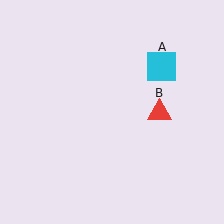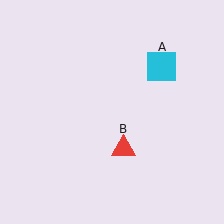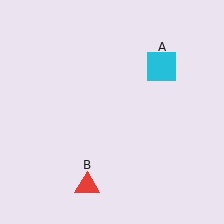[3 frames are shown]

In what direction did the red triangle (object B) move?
The red triangle (object B) moved down and to the left.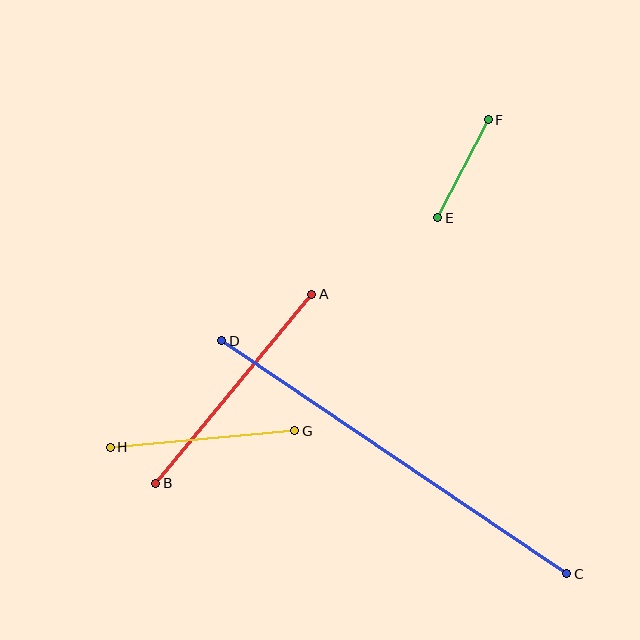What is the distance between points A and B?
The distance is approximately 245 pixels.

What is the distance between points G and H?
The distance is approximately 185 pixels.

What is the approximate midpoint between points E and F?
The midpoint is at approximately (463, 169) pixels.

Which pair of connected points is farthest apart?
Points C and D are farthest apart.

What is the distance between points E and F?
The distance is approximately 110 pixels.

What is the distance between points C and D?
The distance is approximately 417 pixels.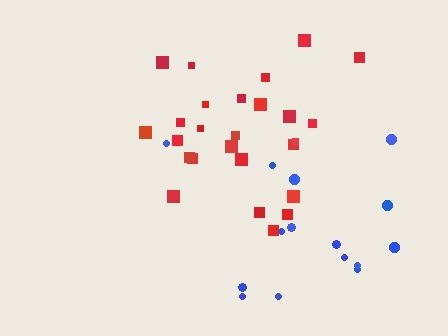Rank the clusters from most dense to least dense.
red, blue.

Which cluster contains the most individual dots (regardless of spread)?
Red (26).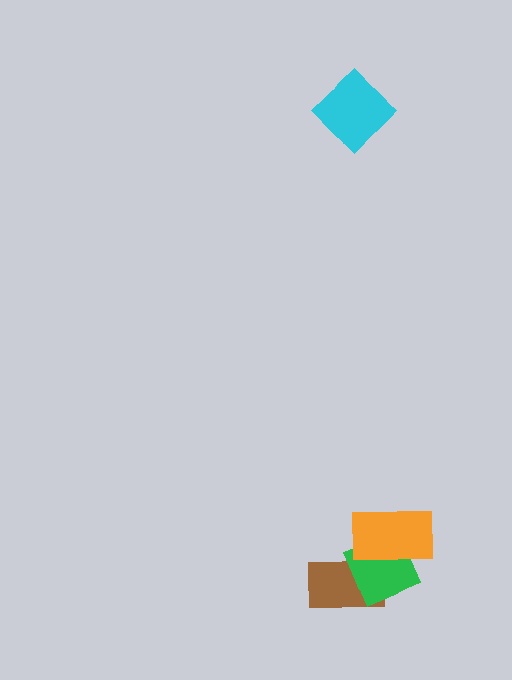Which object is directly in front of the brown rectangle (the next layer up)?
The green diamond is directly in front of the brown rectangle.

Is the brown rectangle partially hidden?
Yes, it is partially covered by another shape.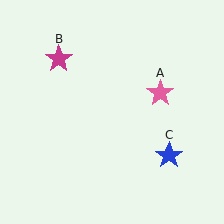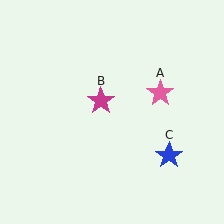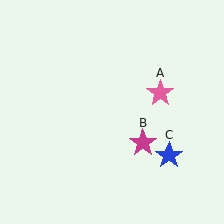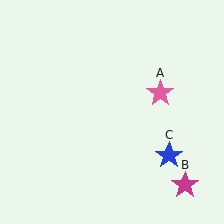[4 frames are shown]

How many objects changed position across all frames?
1 object changed position: magenta star (object B).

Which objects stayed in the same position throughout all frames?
Pink star (object A) and blue star (object C) remained stationary.